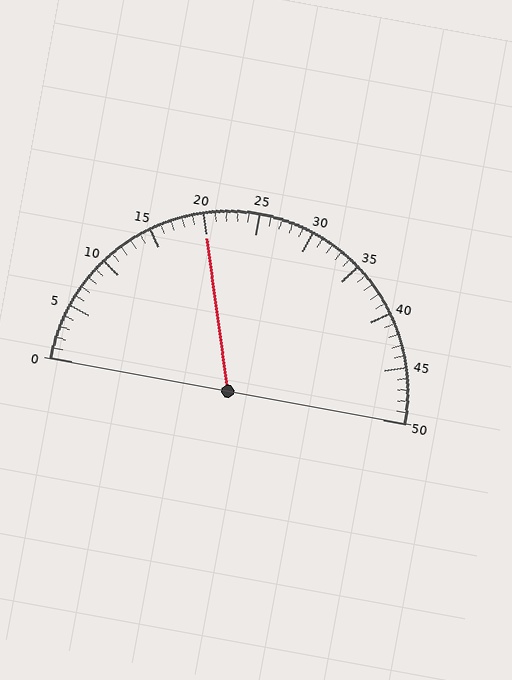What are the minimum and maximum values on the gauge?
The gauge ranges from 0 to 50.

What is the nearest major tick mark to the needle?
The nearest major tick mark is 20.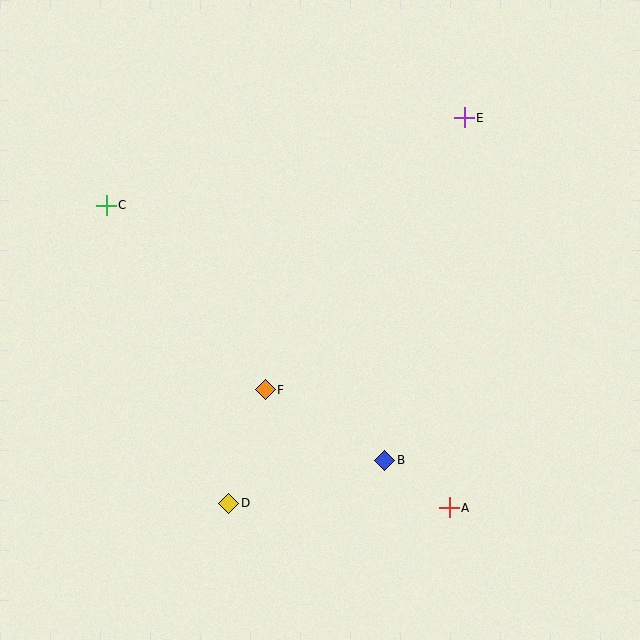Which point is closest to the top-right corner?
Point E is closest to the top-right corner.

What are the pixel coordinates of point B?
Point B is at (385, 460).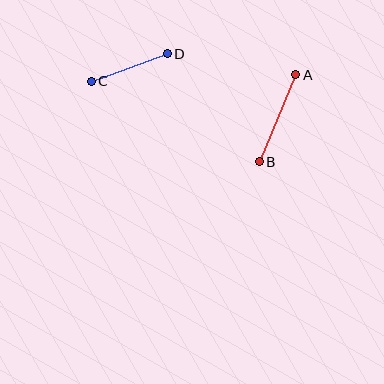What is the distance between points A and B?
The distance is approximately 94 pixels.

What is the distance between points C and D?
The distance is approximately 80 pixels.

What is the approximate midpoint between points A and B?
The midpoint is at approximately (277, 118) pixels.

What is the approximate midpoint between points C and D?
The midpoint is at approximately (129, 67) pixels.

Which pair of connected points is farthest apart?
Points A and B are farthest apart.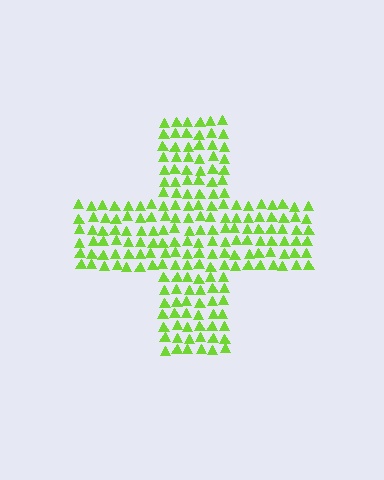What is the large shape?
The large shape is a cross.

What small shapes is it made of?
It is made of small triangles.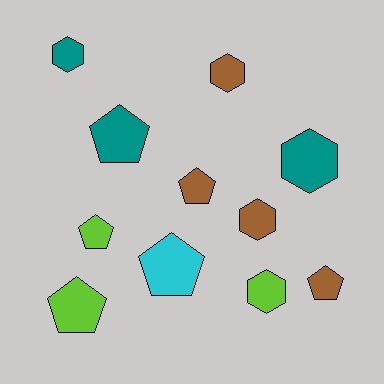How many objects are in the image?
There are 11 objects.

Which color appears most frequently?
Brown, with 4 objects.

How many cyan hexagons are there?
There are no cyan hexagons.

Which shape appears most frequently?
Pentagon, with 6 objects.